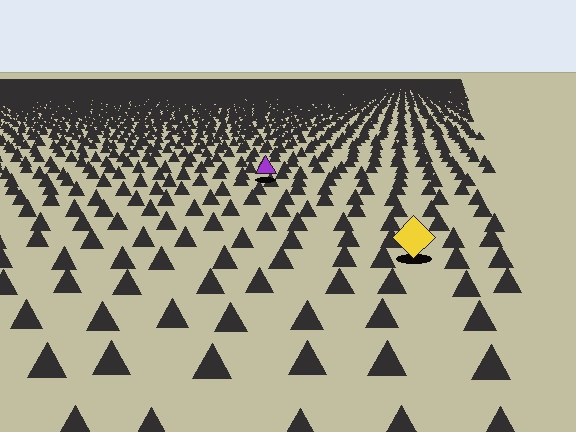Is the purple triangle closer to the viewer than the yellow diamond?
No. The yellow diamond is closer — you can tell from the texture gradient: the ground texture is coarser near it.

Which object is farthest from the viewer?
The purple triangle is farthest from the viewer. It appears smaller and the ground texture around it is denser.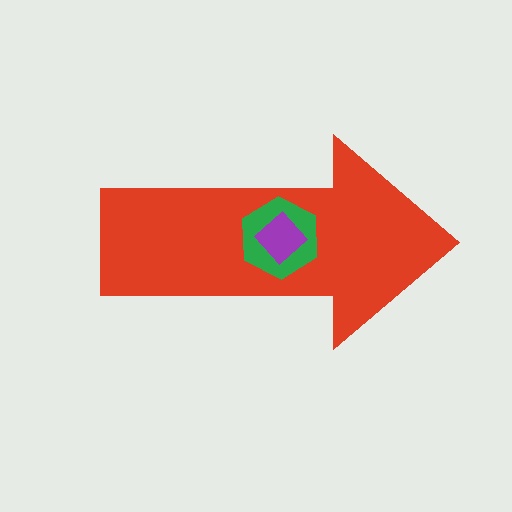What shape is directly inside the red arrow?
The green hexagon.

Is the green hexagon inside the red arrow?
Yes.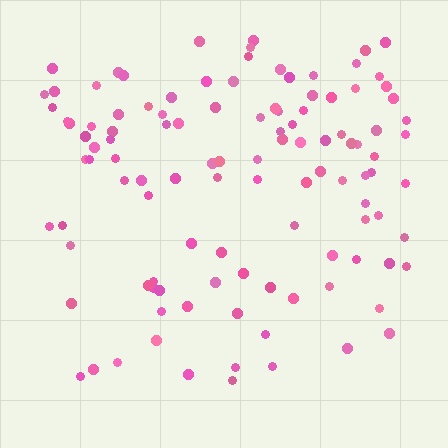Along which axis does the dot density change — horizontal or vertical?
Vertical.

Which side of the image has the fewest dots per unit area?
The bottom.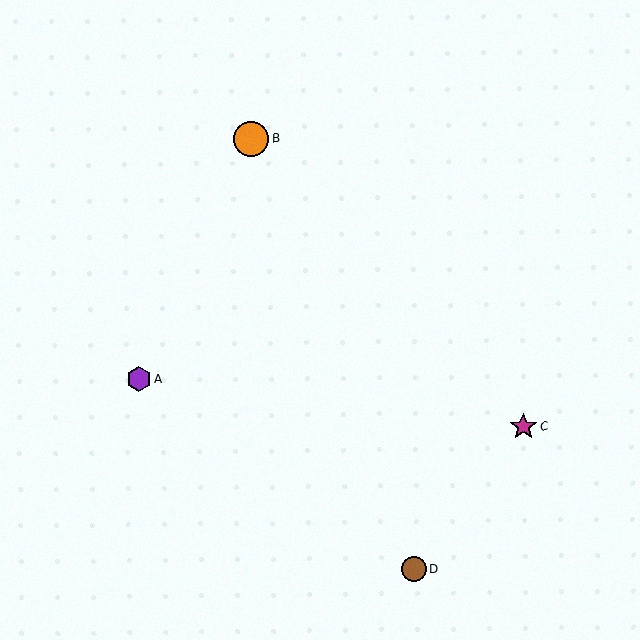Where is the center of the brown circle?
The center of the brown circle is at (414, 569).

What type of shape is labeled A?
Shape A is a purple hexagon.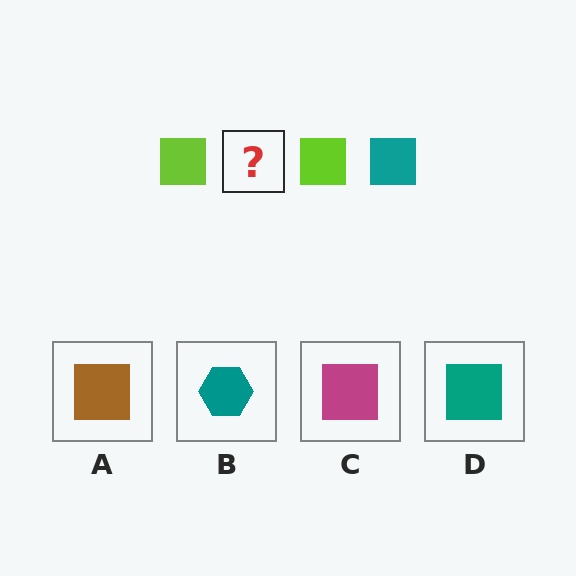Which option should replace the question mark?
Option D.